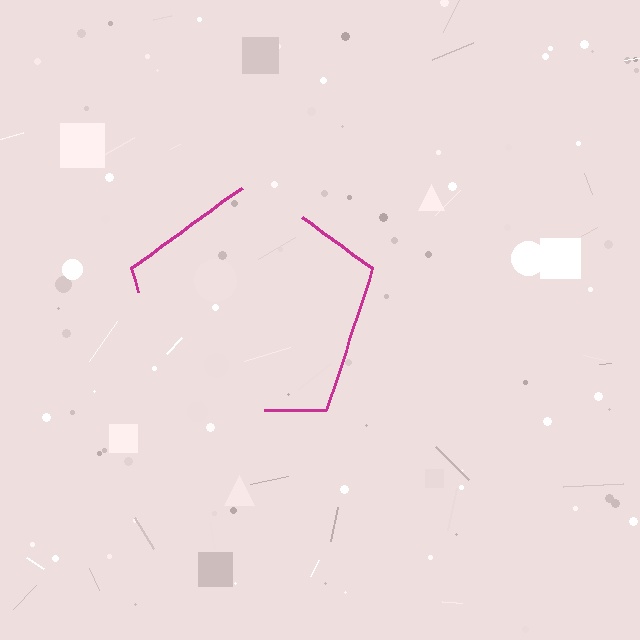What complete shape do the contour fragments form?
The contour fragments form a pentagon.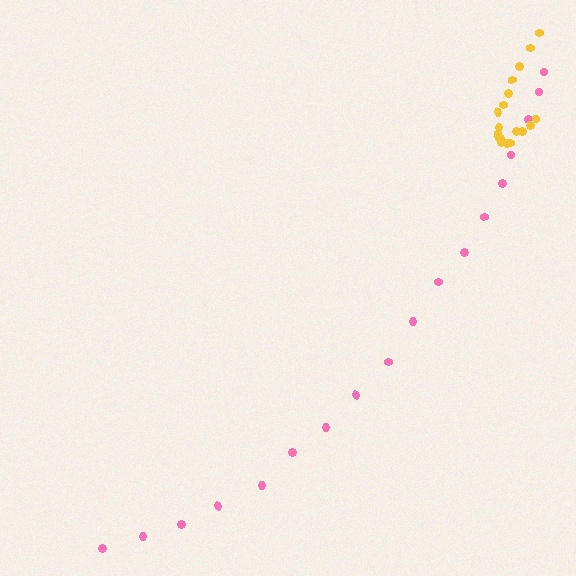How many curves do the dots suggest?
There are 2 distinct paths.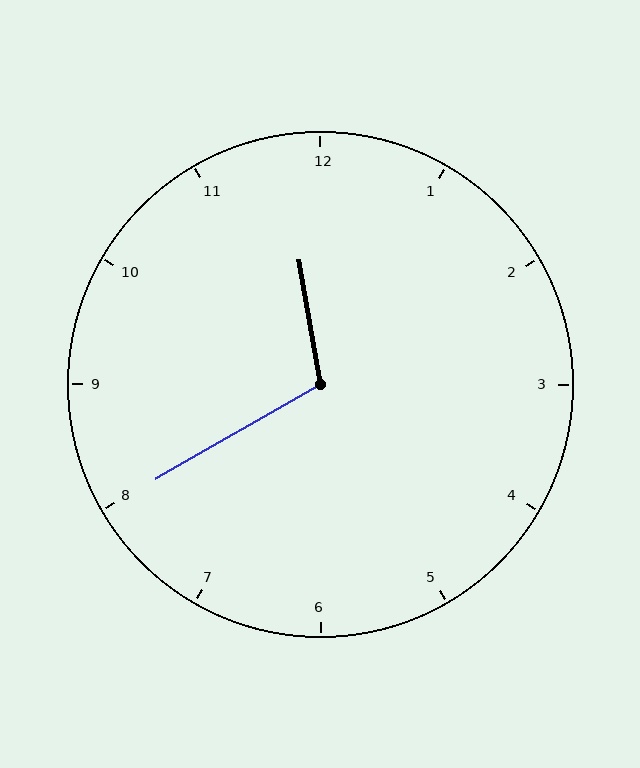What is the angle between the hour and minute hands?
Approximately 110 degrees.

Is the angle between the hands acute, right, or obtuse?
It is obtuse.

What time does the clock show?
11:40.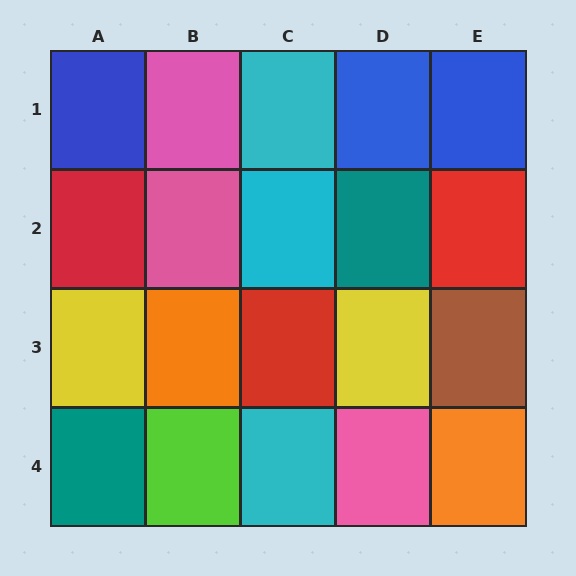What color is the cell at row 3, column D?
Yellow.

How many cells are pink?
3 cells are pink.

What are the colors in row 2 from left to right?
Red, pink, cyan, teal, red.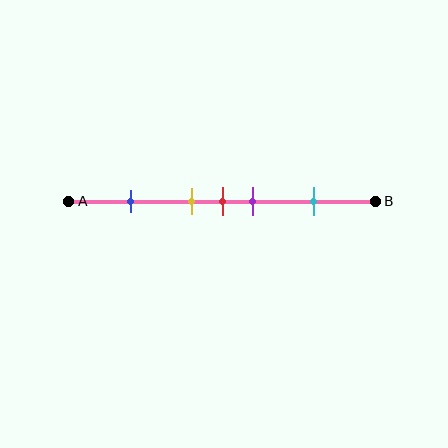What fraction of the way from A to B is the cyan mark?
The cyan mark is approximately 80% (0.8) of the way from A to B.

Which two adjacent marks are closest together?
The yellow and red marks are the closest adjacent pair.